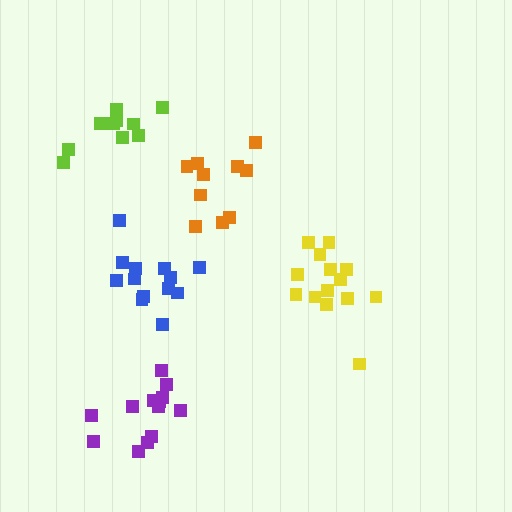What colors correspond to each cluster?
The clusters are colored: orange, yellow, blue, lime, purple.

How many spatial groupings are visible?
There are 5 spatial groupings.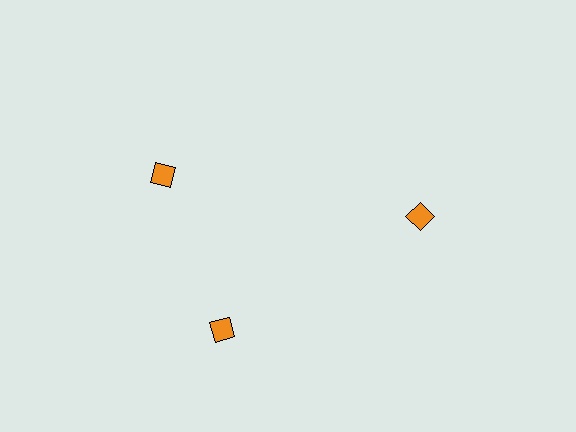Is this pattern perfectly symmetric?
No. The 3 orange diamonds are arranged in a ring, but one element near the 11 o'clock position is rotated out of alignment along the ring, breaking the 3-fold rotational symmetry.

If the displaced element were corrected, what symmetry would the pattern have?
It would have 3-fold rotational symmetry — the pattern would map onto itself every 120 degrees.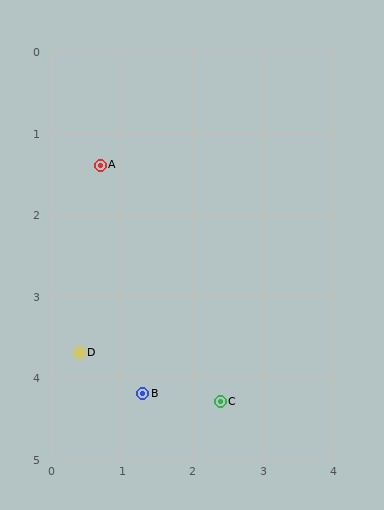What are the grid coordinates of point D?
Point D is at approximately (0.4, 3.7).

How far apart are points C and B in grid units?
Points C and B are about 1.1 grid units apart.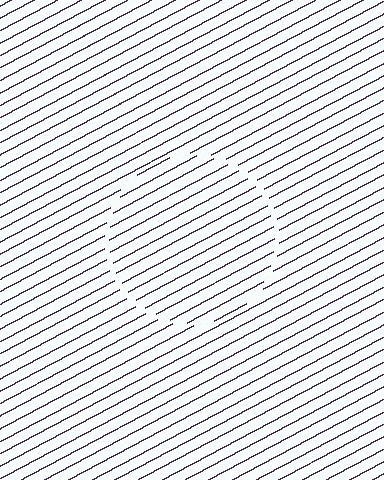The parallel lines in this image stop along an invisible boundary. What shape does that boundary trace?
An illusory circle. The interior of the shape contains the same grating, shifted by half a period — the contour is defined by the phase discontinuity where line-ends from the inner and outer gratings abut.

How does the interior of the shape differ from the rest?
The interior of the shape contains the same grating, shifted by half a period — the contour is defined by the phase discontinuity where line-ends from the inner and outer gratings abut.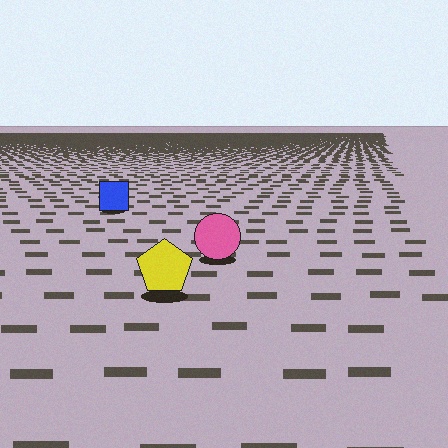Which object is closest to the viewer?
The yellow pentagon is closest. The texture marks near it are larger and more spread out.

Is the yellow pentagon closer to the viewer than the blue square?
Yes. The yellow pentagon is closer — you can tell from the texture gradient: the ground texture is coarser near it.